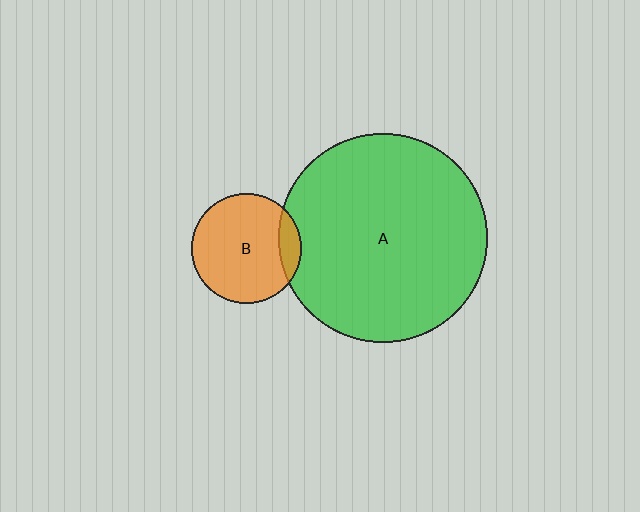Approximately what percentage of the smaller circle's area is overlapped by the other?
Approximately 10%.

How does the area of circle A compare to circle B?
Approximately 3.6 times.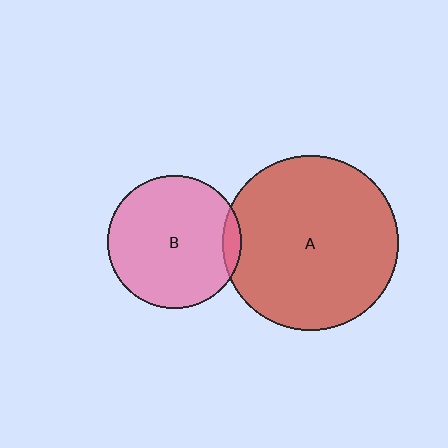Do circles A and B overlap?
Yes.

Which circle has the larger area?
Circle A (red).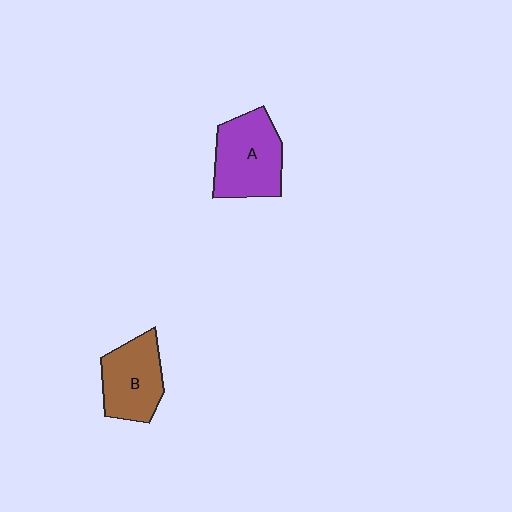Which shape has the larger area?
Shape A (purple).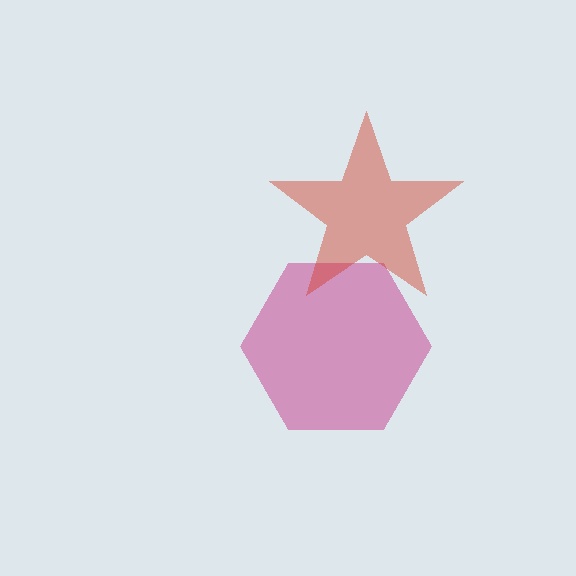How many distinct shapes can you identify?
There are 2 distinct shapes: a magenta hexagon, a red star.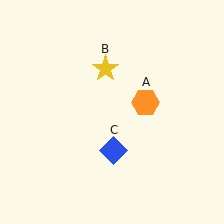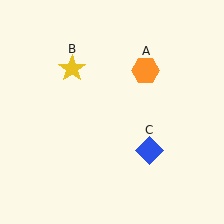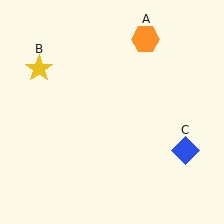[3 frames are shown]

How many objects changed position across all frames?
3 objects changed position: orange hexagon (object A), yellow star (object B), blue diamond (object C).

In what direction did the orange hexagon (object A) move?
The orange hexagon (object A) moved up.